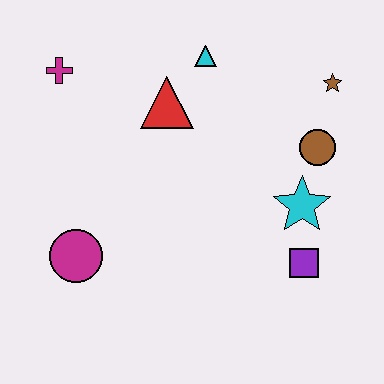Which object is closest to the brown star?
The brown circle is closest to the brown star.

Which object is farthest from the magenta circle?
The brown star is farthest from the magenta circle.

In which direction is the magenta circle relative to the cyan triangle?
The magenta circle is below the cyan triangle.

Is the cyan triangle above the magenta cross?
Yes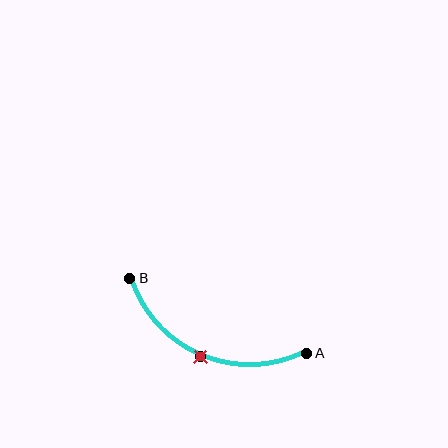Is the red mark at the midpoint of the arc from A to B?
Yes. The red mark lies on the arc at equal arc-length from both A and B — it is the arc midpoint.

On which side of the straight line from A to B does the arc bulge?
The arc bulges below the straight line connecting A and B.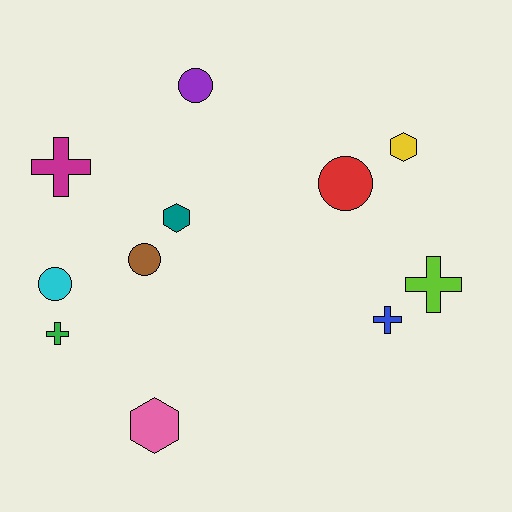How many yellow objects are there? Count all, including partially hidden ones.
There is 1 yellow object.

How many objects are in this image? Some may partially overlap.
There are 11 objects.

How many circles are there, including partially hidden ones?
There are 4 circles.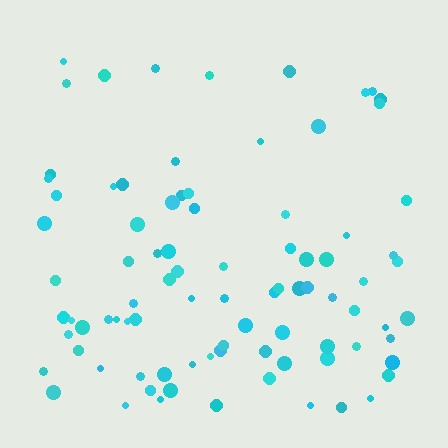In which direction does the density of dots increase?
From top to bottom, with the bottom side densest.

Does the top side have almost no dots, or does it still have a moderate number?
Still a moderate number, just noticeably fewer than the bottom.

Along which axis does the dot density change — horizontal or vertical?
Vertical.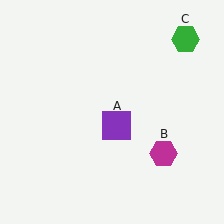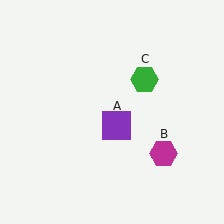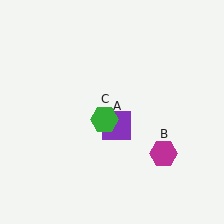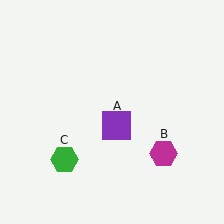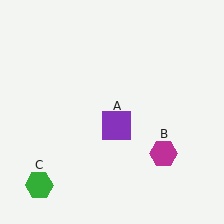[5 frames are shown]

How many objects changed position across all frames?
1 object changed position: green hexagon (object C).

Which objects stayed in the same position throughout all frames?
Purple square (object A) and magenta hexagon (object B) remained stationary.